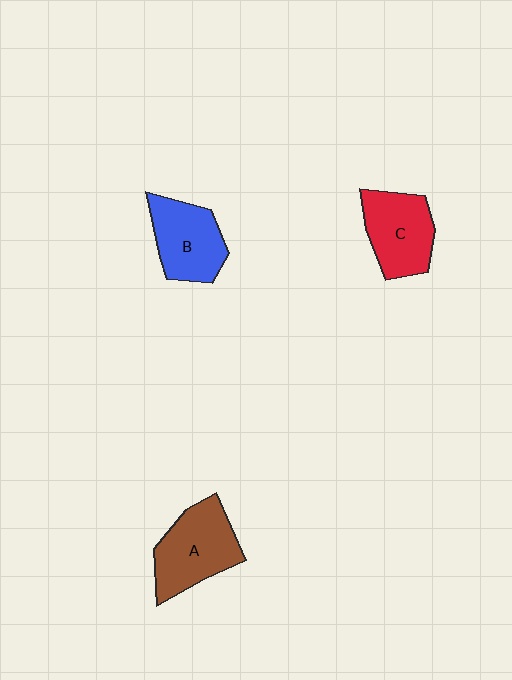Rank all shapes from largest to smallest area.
From largest to smallest: A (brown), C (red), B (blue).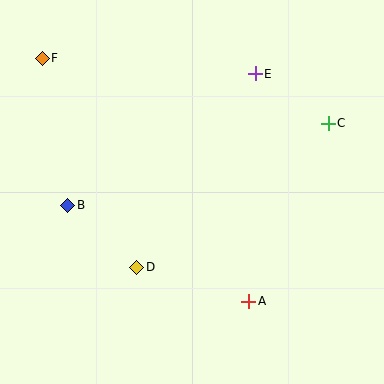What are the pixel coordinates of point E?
Point E is at (255, 74).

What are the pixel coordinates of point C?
Point C is at (328, 123).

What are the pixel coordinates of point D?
Point D is at (137, 267).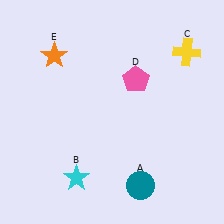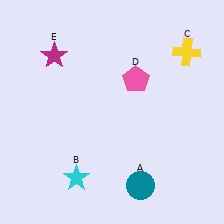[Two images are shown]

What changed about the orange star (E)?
In Image 1, E is orange. In Image 2, it changed to magenta.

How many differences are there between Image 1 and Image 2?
There is 1 difference between the two images.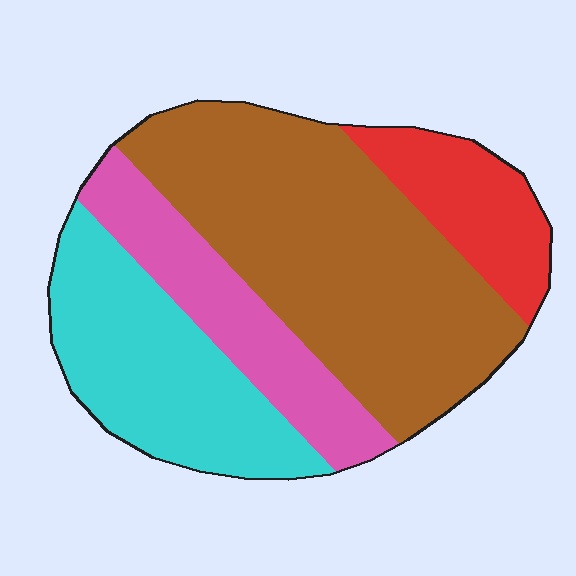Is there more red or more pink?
Pink.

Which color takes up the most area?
Brown, at roughly 45%.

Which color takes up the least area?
Red, at roughly 15%.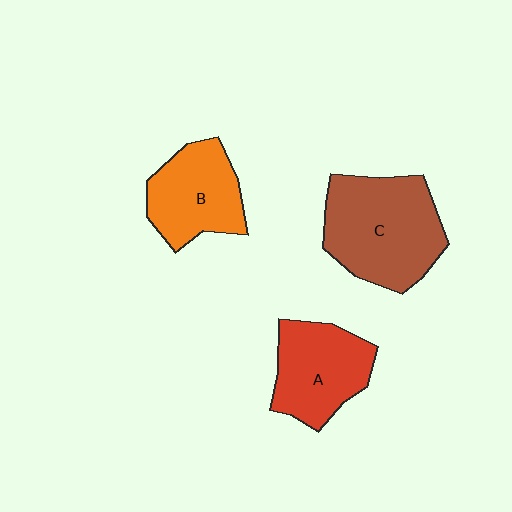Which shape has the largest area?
Shape C (brown).